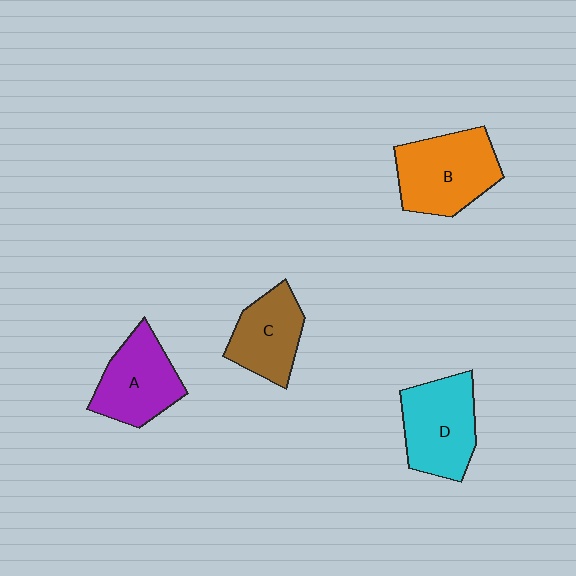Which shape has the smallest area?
Shape C (brown).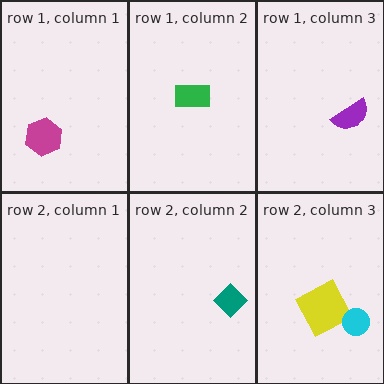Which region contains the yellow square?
The row 2, column 3 region.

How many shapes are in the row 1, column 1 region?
1.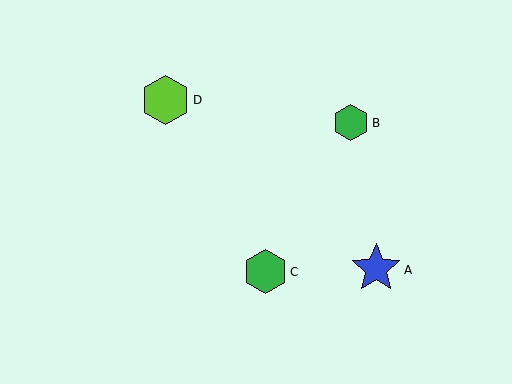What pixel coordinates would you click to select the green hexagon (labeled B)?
Click at (350, 123) to select the green hexagon B.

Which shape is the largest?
The blue star (labeled A) is the largest.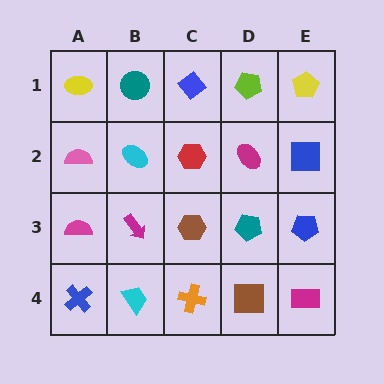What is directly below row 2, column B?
A magenta arrow.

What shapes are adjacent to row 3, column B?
A cyan ellipse (row 2, column B), a cyan trapezoid (row 4, column B), a magenta semicircle (row 3, column A), a brown hexagon (row 3, column C).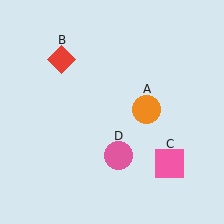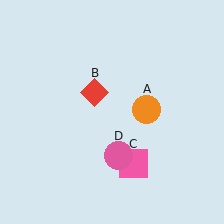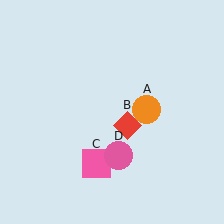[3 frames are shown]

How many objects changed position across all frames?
2 objects changed position: red diamond (object B), pink square (object C).